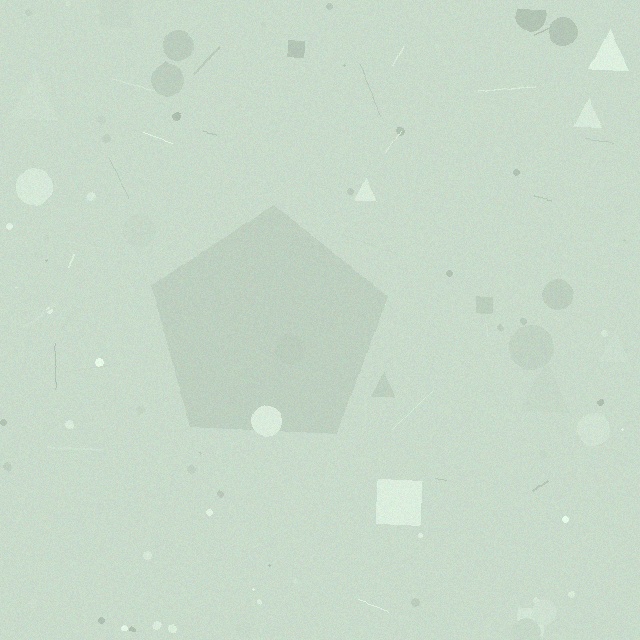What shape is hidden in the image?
A pentagon is hidden in the image.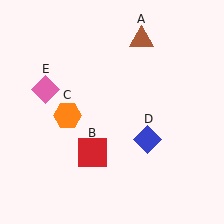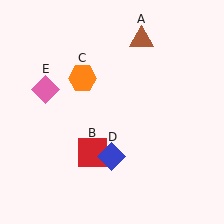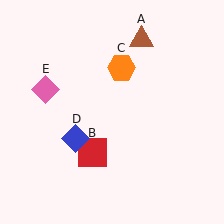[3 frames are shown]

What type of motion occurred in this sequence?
The orange hexagon (object C), blue diamond (object D) rotated clockwise around the center of the scene.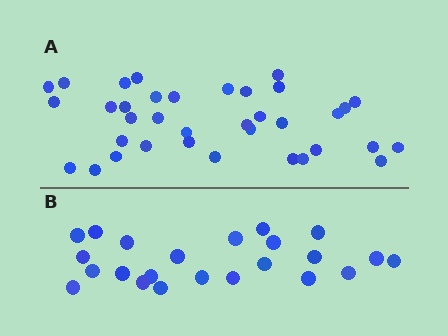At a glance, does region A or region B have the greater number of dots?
Region A (the top region) has more dots.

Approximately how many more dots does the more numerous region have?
Region A has approximately 15 more dots than region B.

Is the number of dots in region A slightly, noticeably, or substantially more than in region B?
Region A has substantially more. The ratio is roughly 1.6 to 1.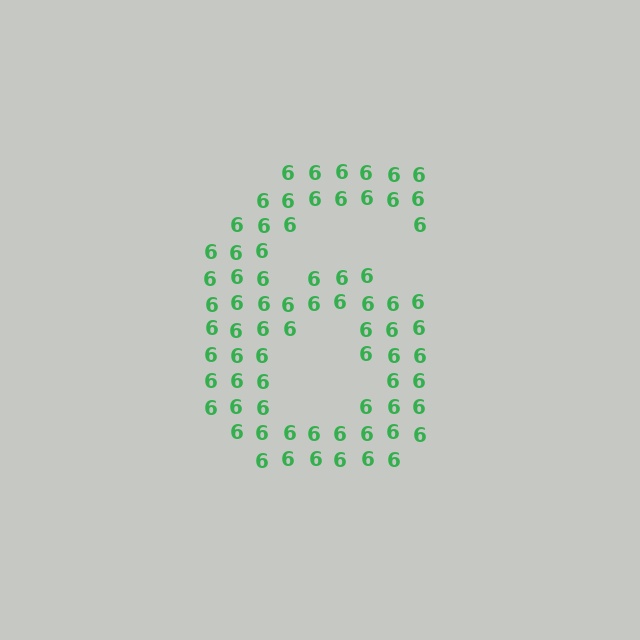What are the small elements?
The small elements are digit 6's.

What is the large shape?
The large shape is the digit 6.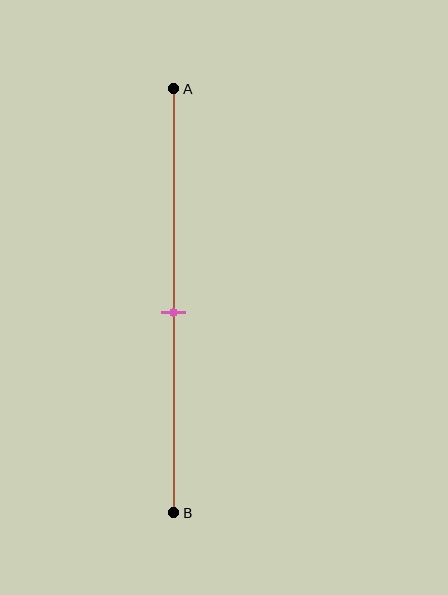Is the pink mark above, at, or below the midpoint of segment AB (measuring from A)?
The pink mark is approximately at the midpoint of segment AB.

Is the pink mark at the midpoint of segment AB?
Yes, the mark is approximately at the midpoint.